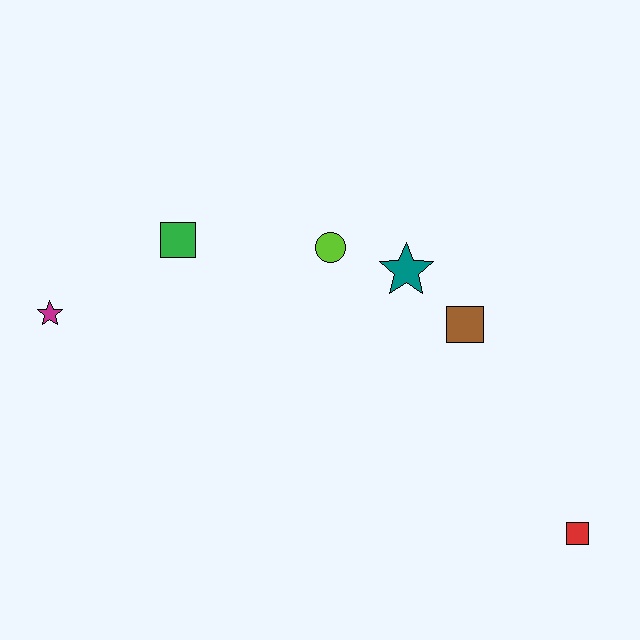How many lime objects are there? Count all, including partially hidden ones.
There is 1 lime object.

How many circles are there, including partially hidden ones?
There is 1 circle.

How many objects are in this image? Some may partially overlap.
There are 6 objects.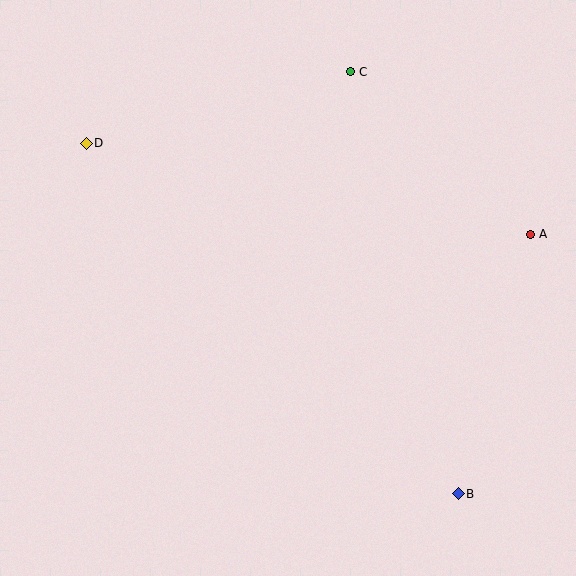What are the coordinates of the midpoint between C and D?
The midpoint between C and D is at (218, 107).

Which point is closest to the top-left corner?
Point D is closest to the top-left corner.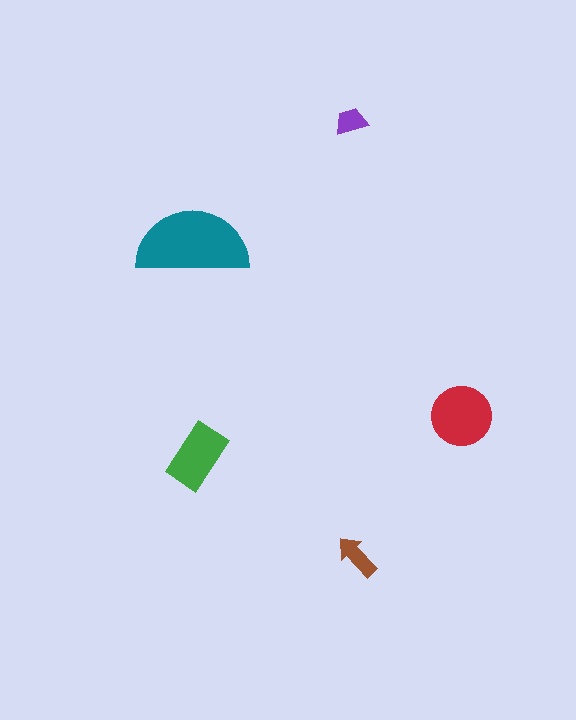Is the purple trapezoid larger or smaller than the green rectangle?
Smaller.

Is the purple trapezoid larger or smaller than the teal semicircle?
Smaller.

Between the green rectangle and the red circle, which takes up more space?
The red circle.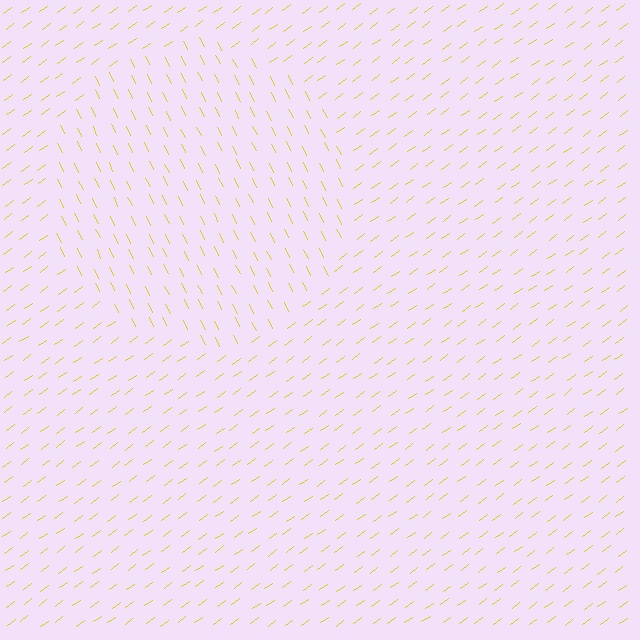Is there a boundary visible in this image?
Yes, there is a texture boundary formed by a change in line orientation.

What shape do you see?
I see a circle.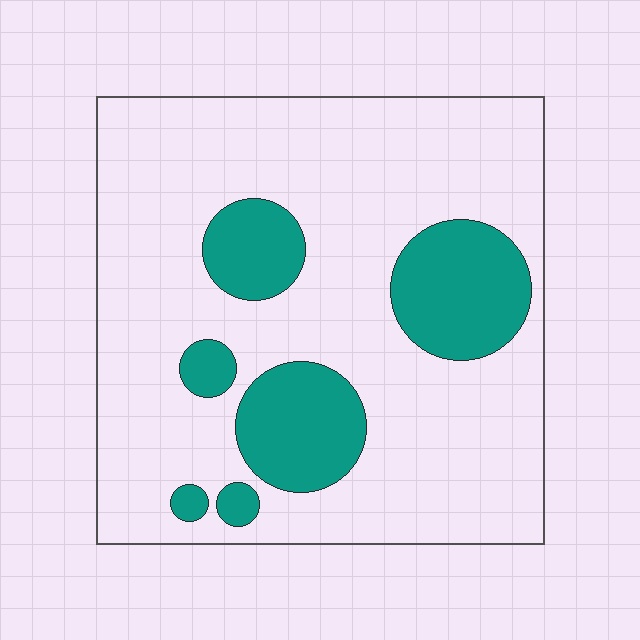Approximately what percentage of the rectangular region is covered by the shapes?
Approximately 20%.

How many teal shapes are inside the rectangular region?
6.